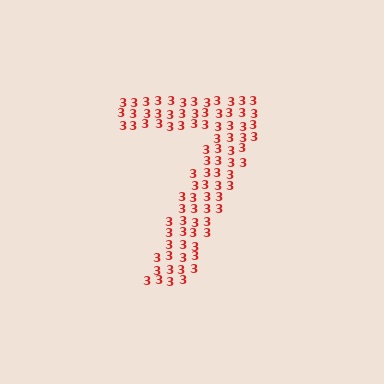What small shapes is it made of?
It is made of small digit 3's.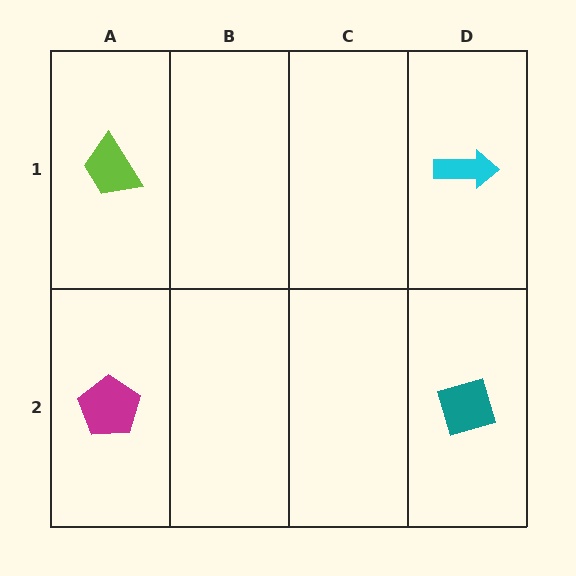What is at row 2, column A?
A magenta pentagon.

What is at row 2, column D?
A teal diamond.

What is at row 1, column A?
A lime trapezoid.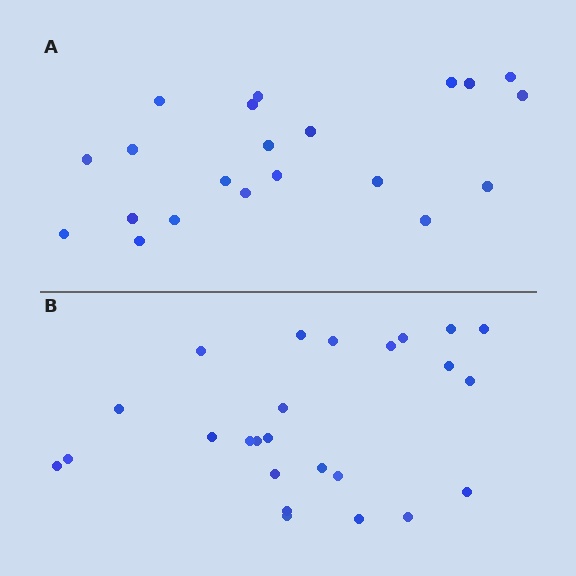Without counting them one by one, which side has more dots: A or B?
Region B (the bottom region) has more dots.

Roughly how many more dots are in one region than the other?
Region B has about 4 more dots than region A.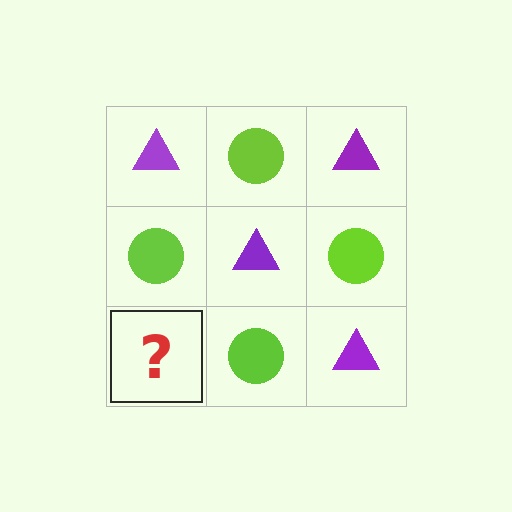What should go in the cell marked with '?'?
The missing cell should contain a purple triangle.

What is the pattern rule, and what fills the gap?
The rule is that it alternates purple triangle and lime circle in a checkerboard pattern. The gap should be filled with a purple triangle.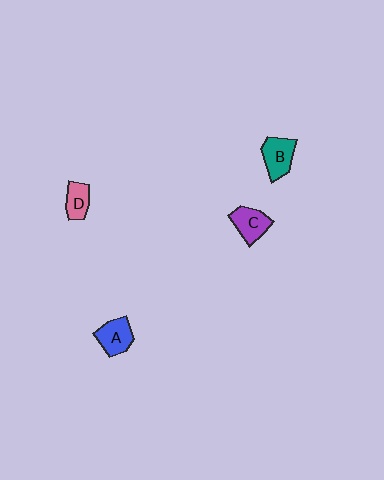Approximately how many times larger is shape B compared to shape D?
Approximately 1.4 times.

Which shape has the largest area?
Shape B (teal).